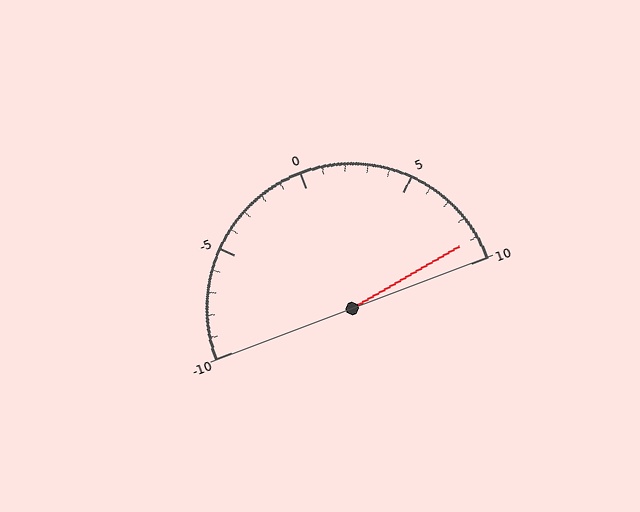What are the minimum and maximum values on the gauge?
The gauge ranges from -10 to 10.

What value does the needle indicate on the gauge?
The needle indicates approximately 9.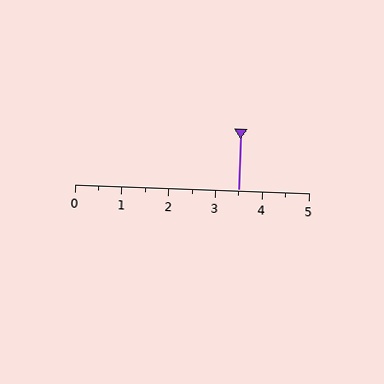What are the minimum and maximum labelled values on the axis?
The axis runs from 0 to 5.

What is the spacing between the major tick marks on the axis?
The major ticks are spaced 1 apart.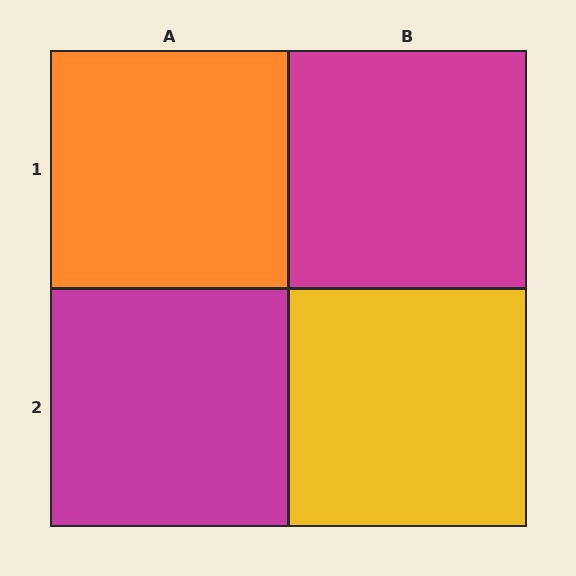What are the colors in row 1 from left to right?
Orange, magenta.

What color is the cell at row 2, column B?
Yellow.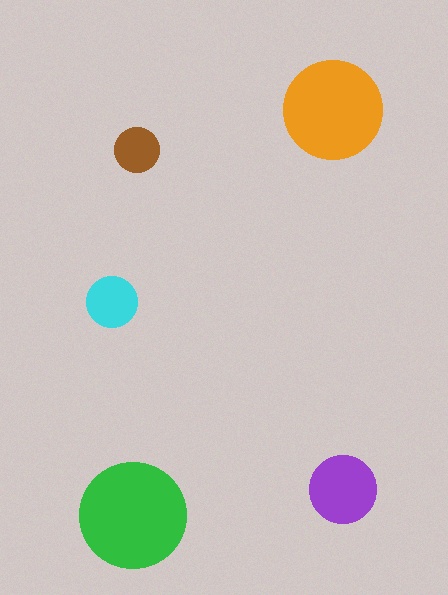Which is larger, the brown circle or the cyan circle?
The cyan one.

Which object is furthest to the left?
The cyan circle is leftmost.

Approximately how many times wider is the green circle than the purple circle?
About 1.5 times wider.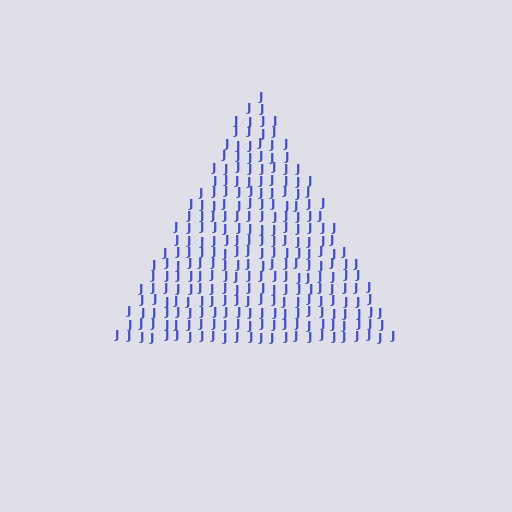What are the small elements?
The small elements are letter J's.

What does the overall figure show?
The overall figure shows a triangle.